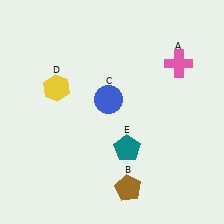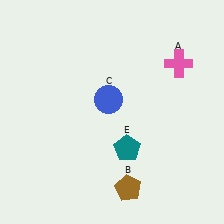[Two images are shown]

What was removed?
The yellow hexagon (D) was removed in Image 2.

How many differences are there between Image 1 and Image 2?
There is 1 difference between the two images.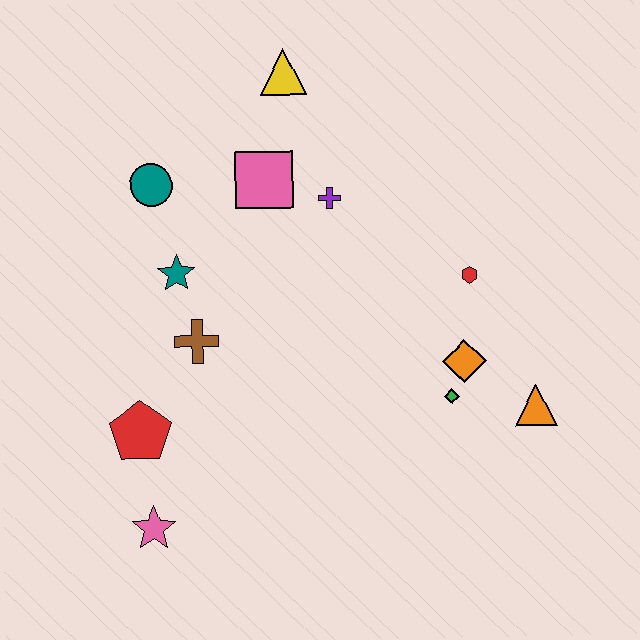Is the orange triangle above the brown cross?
No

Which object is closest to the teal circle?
The teal star is closest to the teal circle.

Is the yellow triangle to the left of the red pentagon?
No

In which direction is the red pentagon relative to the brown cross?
The red pentagon is below the brown cross.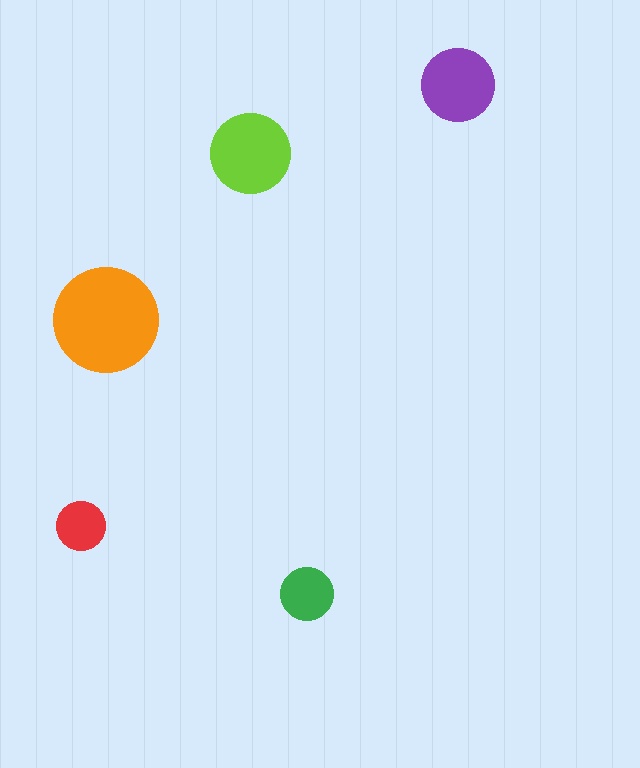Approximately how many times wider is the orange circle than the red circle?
About 2 times wider.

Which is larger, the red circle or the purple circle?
The purple one.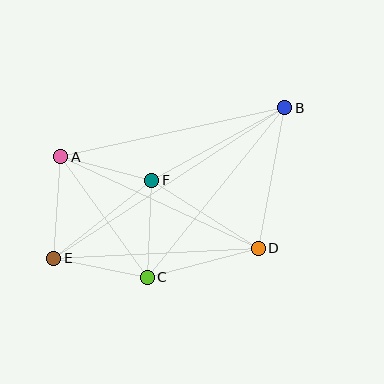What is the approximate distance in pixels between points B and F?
The distance between B and F is approximately 151 pixels.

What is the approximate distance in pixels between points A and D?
The distance between A and D is approximately 218 pixels.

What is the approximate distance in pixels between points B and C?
The distance between B and C is approximately 218 pixels.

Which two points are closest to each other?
Points A and F are closest to each other.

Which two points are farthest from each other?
Points B and E are farthest from each other.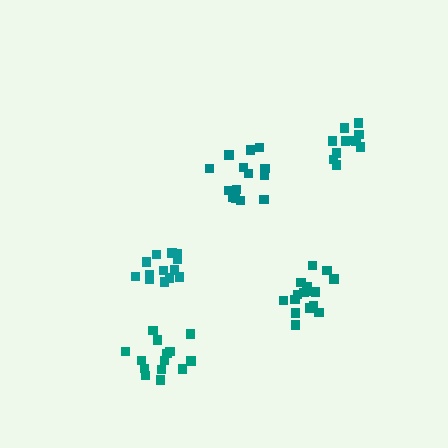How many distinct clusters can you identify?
There are 5 distinct clusters.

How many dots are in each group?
Group 1: 14 dots, Group 2: 16 dots, Group 3: 11 dots, Group 4: 13 dots, Group 5: 14 dots (68 total).